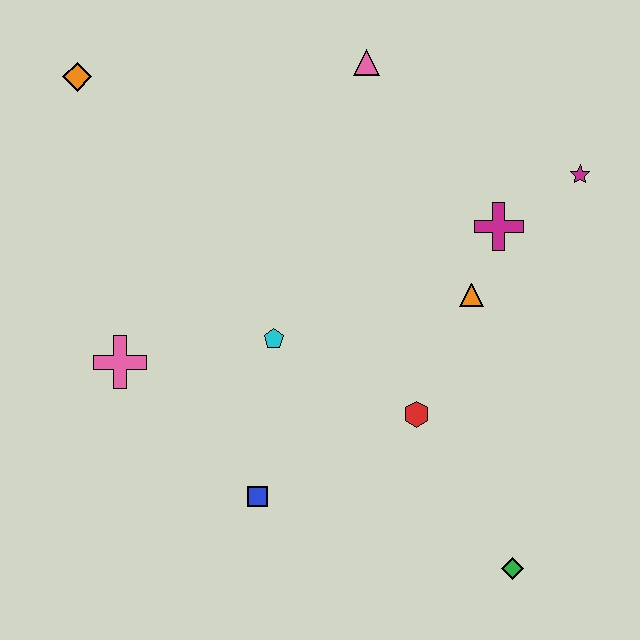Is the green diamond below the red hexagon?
Yes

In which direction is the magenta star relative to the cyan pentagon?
The magenta star is to the right of the cyan pentagon.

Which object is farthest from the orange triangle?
The orange diamond is farthest from the orange triangle.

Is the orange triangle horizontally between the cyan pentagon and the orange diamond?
No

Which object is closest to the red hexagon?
The orange triangle is closest to the red hexagon.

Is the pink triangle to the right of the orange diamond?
Yes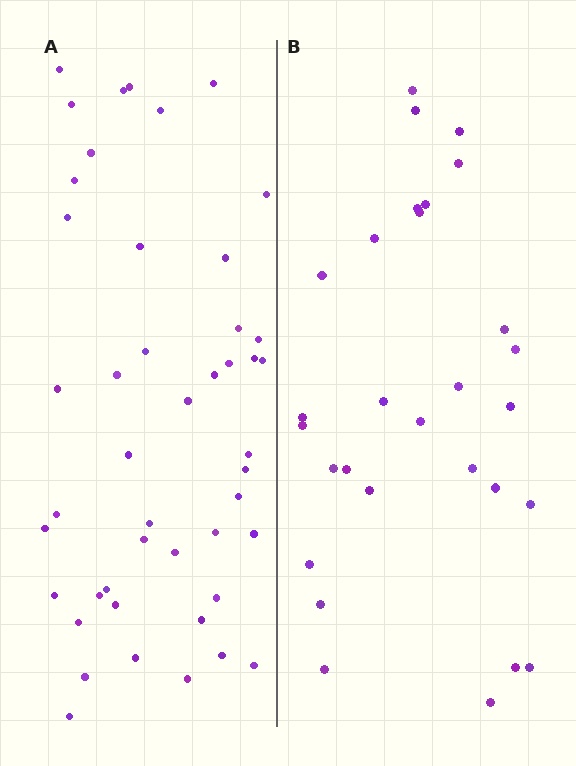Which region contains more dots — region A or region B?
Region A (the left region) has more dots.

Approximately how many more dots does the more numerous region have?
Region A has approximately 15 more dots than region B.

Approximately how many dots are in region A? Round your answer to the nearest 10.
About 50 dots. (The exact count is 46, which rounds to 50.)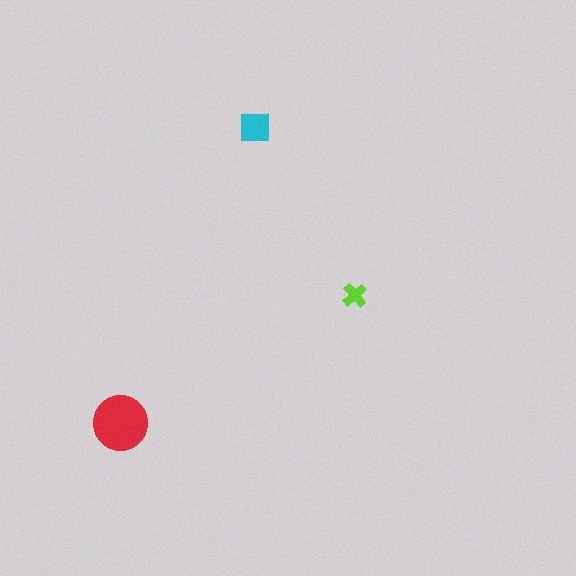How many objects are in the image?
There are 3 objects in the image.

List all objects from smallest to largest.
The lime cross, the cyan square, the red circle.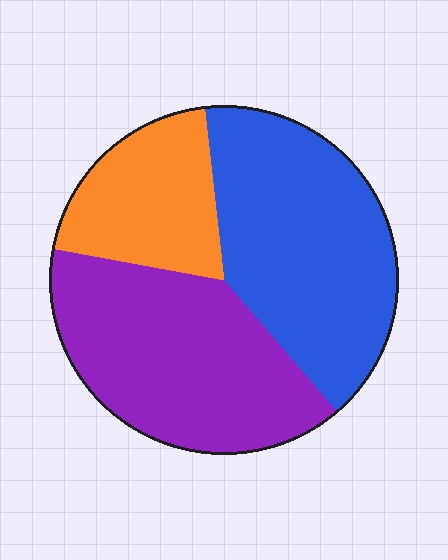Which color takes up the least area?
Orange, at roughly 20%.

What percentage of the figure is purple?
Purple takes up about two fifths (2/5) of the figure.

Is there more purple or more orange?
Purple.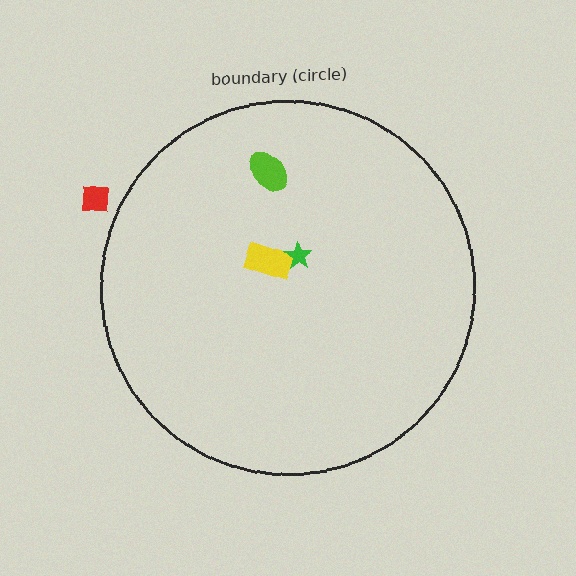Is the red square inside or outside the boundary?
Outside.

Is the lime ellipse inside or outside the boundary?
Inside.